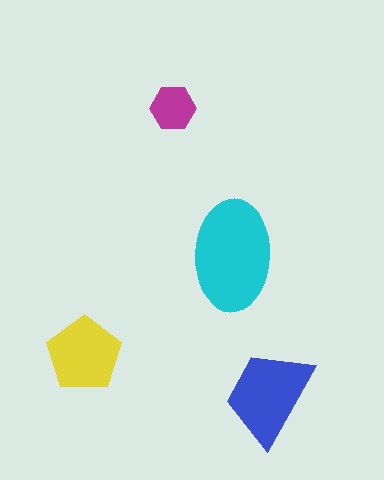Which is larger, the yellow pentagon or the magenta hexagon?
The yellow pentagon.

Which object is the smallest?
The magenta hexagon.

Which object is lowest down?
The blue trapezoid is bottommost.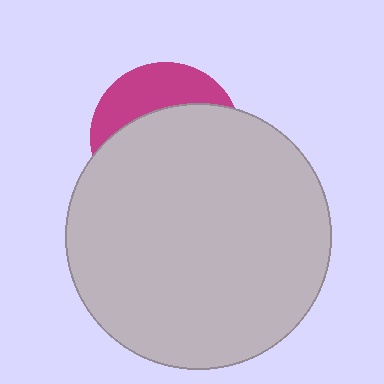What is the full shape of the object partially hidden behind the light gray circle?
The partially hidden object is a magenta circle.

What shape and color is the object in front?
The object in front is a light gray circle.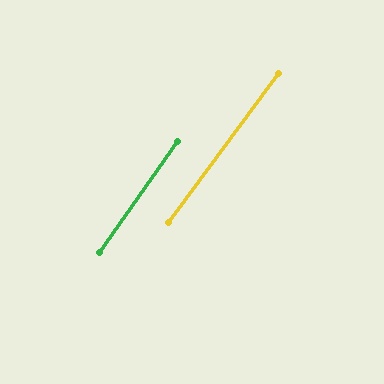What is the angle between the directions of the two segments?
Approximately 1 degree.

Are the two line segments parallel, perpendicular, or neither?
Parallel — their directions differ by only 1.1°.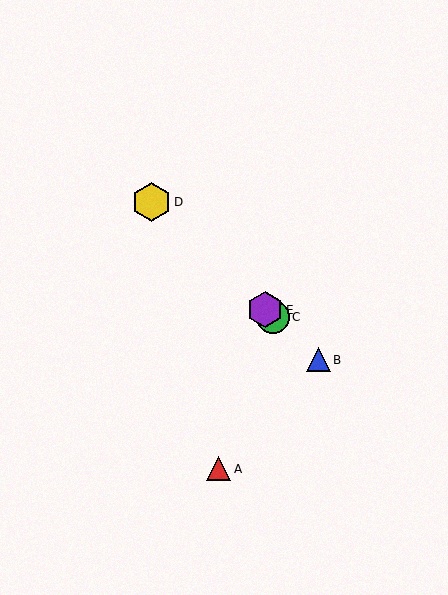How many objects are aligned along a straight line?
4 objects (B, C, D, E) are aligned along a straight line.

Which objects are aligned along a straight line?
Objects B, C, D, E are aligned along a straight line.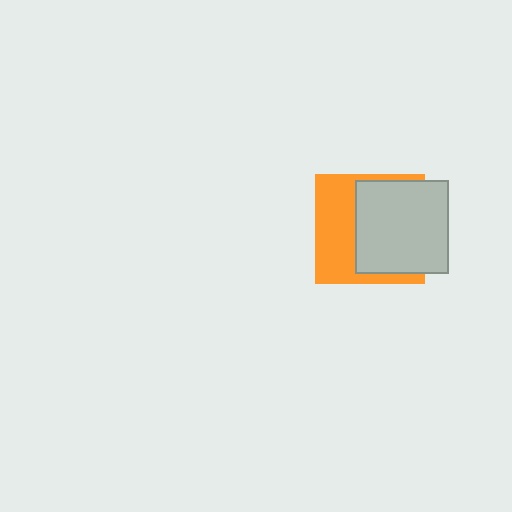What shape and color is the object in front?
The object in front is a light gray square.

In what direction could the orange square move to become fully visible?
The orange square could move left. That would shift it out from behind the light gray square entirely.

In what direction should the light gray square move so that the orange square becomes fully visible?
The light gray square should move right. That is the shortest direction to clear the overlap and leave the orange square fully visible.